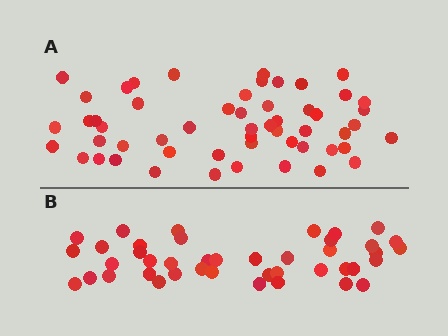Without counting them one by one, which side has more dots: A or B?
Region A (the top region) has more dots.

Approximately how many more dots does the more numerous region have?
Region A has roughly 12 or so more dots than region B.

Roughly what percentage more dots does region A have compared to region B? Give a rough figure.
About 30% more.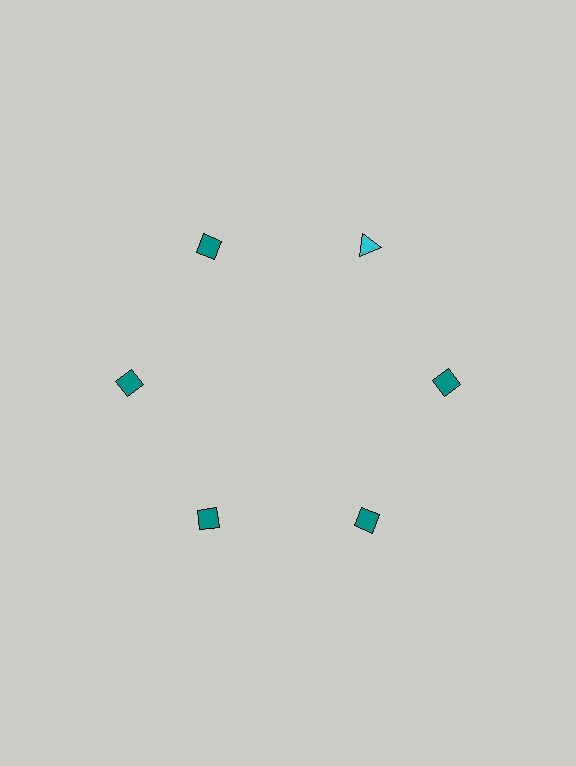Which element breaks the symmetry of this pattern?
The cyan triangle at roughly the 1 o'clock position breaks the symmetry. All other shapes are teal diamonds.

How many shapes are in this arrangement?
There are 6 shapes arranged in a ring pattern.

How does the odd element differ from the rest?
It differs in both color (cyan instead of teal) and shape (triangle instead of diamond).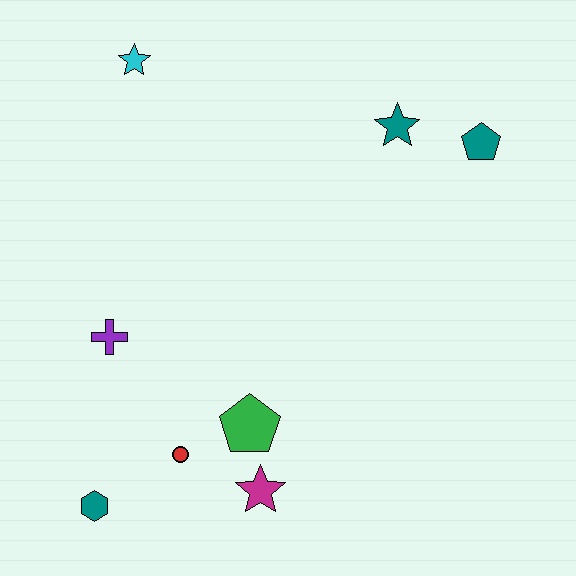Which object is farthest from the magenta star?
The cyan star is farthest from the magenta star.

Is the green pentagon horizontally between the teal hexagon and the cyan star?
No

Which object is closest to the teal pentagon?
The teal star is closest to the teal pentagon.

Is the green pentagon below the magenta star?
No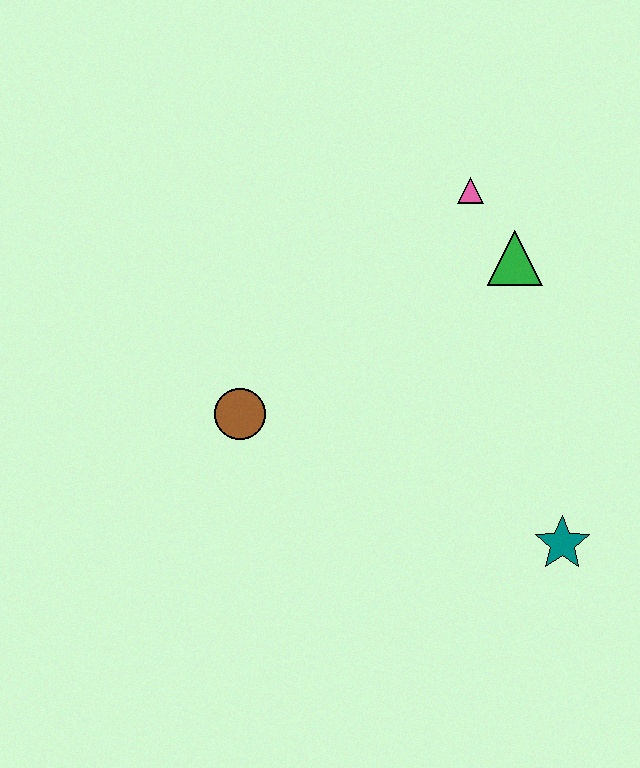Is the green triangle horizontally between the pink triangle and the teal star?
Yes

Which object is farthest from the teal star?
The pink triangle is farthest from the teal star.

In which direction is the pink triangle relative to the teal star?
The pink triangle is above the teal star.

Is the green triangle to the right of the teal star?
No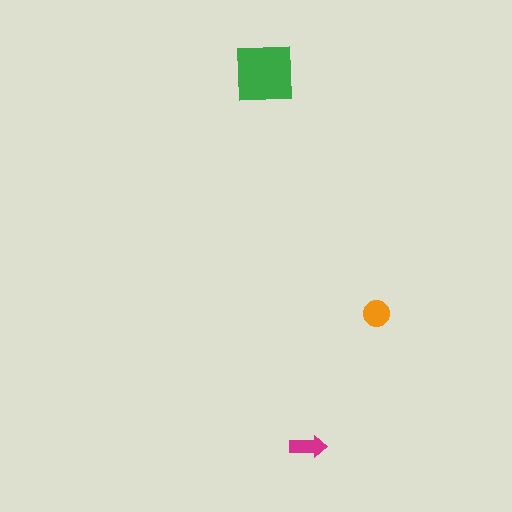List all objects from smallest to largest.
The magenta arrow, the orange circle, the green square.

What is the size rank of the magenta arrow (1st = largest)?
3rd.